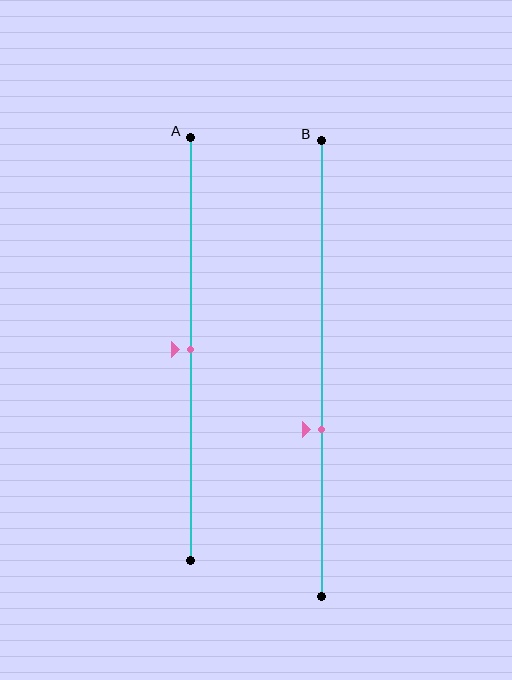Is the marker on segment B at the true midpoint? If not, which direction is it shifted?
No, the marker on segment B is shifted downward by about 13% of the segment length.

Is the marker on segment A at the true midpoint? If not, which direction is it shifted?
Yes, the marker on segment A is at the true midpoint.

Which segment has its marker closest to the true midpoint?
Segment A has its marker closest to the true midpoint.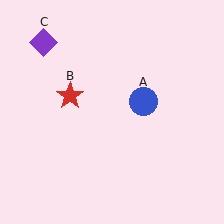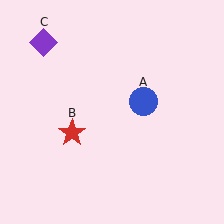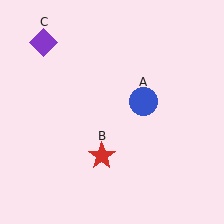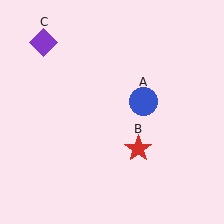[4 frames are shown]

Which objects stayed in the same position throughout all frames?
Blue circle (object A) and purple diamond (object C) remained stationary.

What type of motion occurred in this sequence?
The red star (object B) rotated counterclockwise around the center of the scene.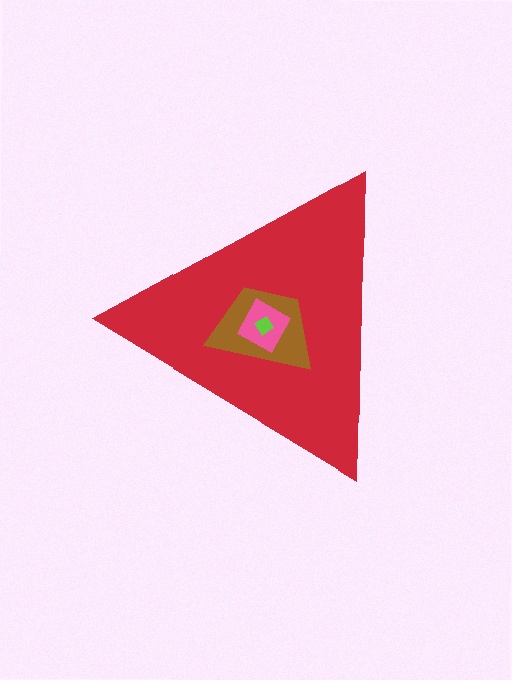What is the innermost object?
The lime diamond.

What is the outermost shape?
The red triangle.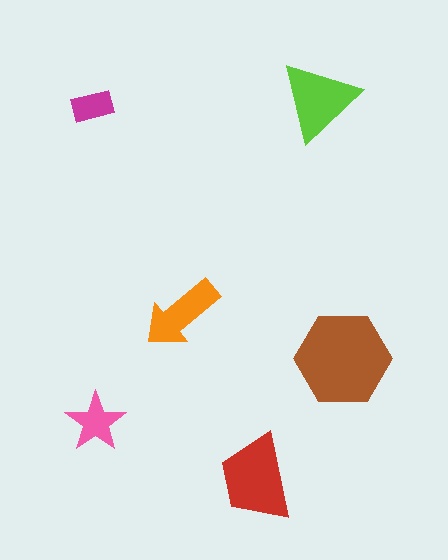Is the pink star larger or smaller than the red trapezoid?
Smaller.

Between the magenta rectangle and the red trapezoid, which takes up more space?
The red trapezoid.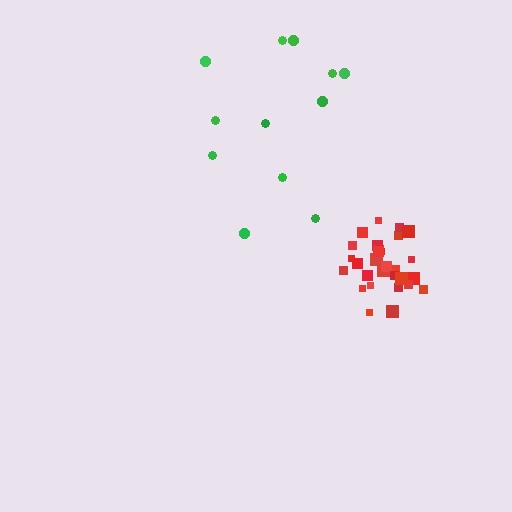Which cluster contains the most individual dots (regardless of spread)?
Red (29).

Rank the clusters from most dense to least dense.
red, green.